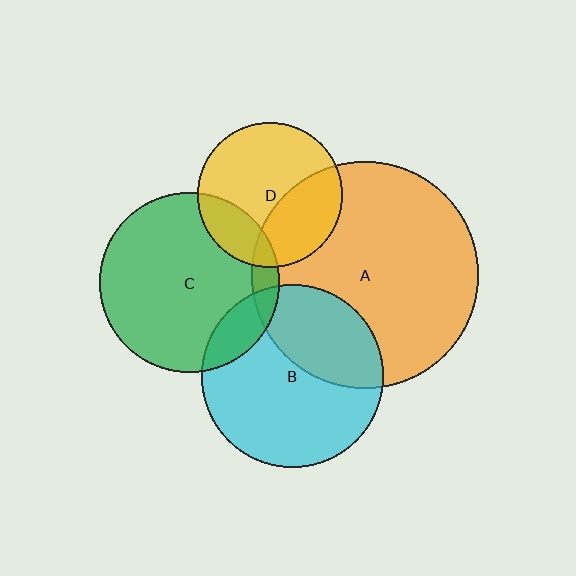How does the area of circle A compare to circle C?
Approximately 1.6 times.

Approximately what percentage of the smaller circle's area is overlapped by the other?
Approximately 35%.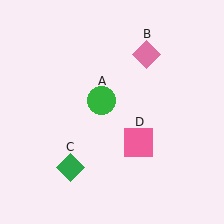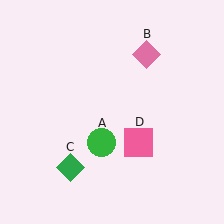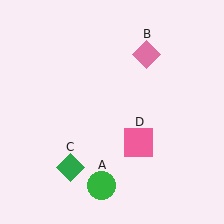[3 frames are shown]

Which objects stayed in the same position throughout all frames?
Pink diamond (object B) and green diamond (object C) and pink square (object D) remained stationary.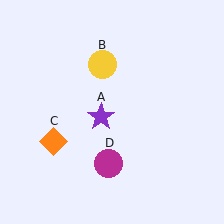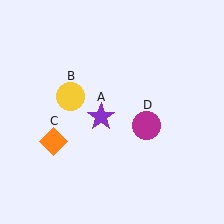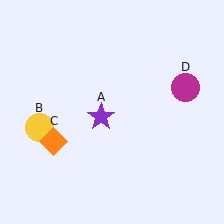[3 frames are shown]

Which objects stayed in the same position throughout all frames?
Purple star (object A) and orange diamond (object C) remained stationary.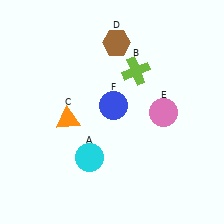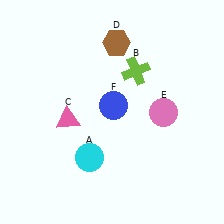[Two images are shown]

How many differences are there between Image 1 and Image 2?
There is 1 difference between the two images.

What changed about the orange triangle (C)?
In Image 1, C is orange. In Image 2, it changed to pink.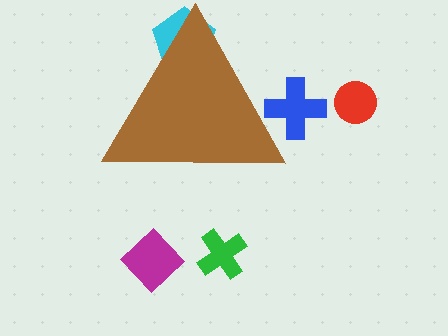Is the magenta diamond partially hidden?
No, the magenta diamond is fully visible.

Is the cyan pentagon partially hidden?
Yes, the cyan pentagon is partially hidden behind the brown triangle.